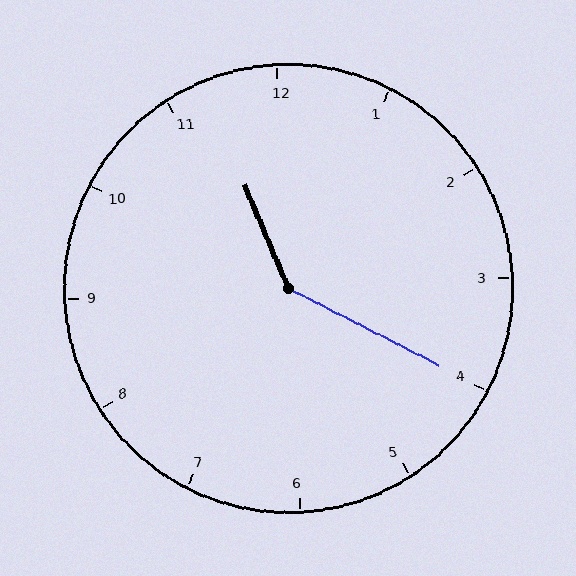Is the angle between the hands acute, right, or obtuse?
It is obtuse.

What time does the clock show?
11:20.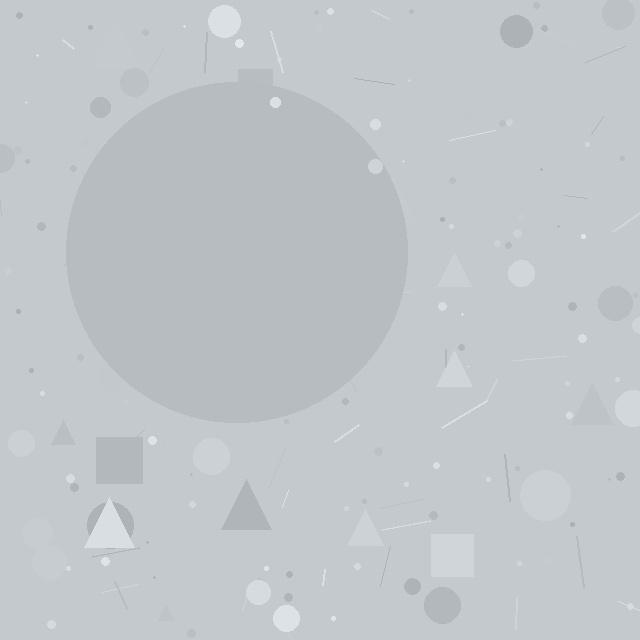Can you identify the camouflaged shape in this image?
The camouflaged shape is a circle.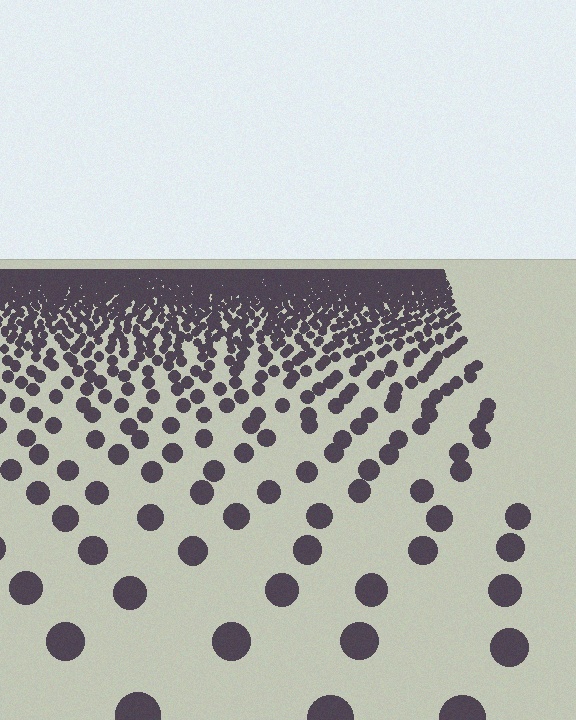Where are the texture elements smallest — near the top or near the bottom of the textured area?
Near the top.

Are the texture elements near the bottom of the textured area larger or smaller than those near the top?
Larger. Near the bottom, elements are closer to the viewer and appear at a bigger on-screen size.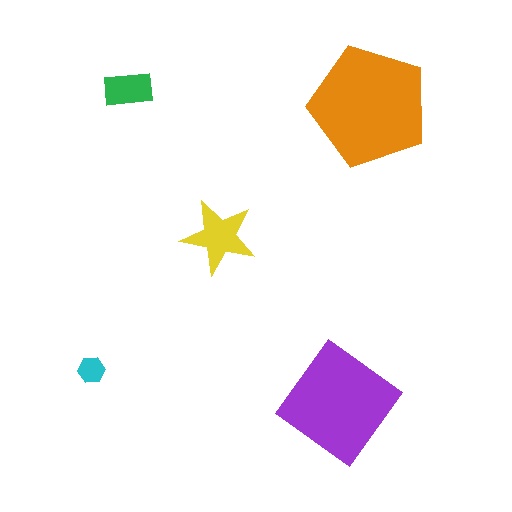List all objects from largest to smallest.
The orange pentagon, the purple diamond, the yellow star, the green rectangle, the cyan hexagon.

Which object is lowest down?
The purple diamond is bottommost.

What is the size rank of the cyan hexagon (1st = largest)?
5th.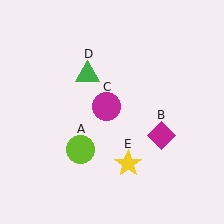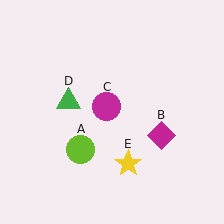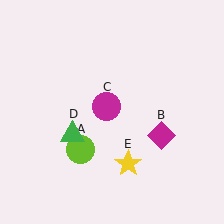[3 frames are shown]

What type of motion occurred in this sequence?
The green triangle (object D) rotated counterclockwise around the center of the scene.